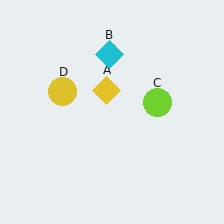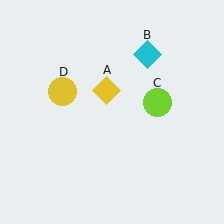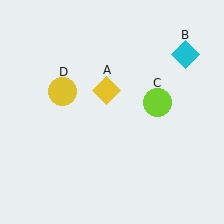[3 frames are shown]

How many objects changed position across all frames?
1 object changed position: cyan diamond (object B).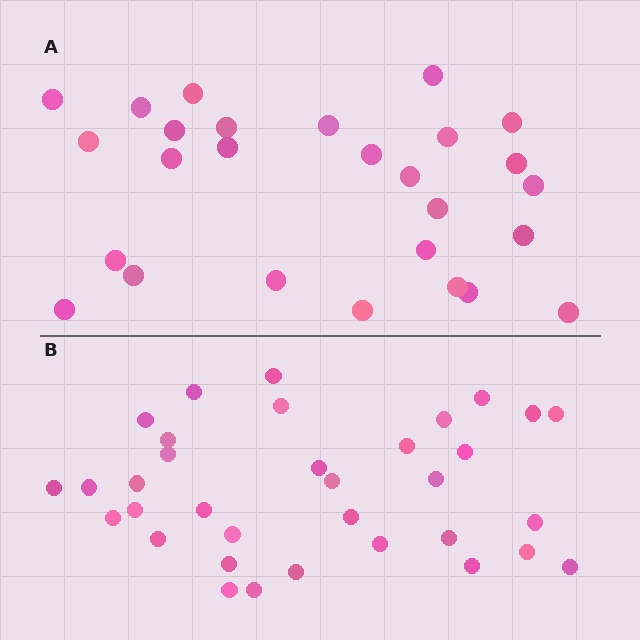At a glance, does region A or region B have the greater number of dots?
Region B (the bottom region) has more dots.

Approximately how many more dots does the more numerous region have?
Region B has roughly 8 or so more dots than region A.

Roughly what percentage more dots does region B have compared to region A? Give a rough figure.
About 25% more.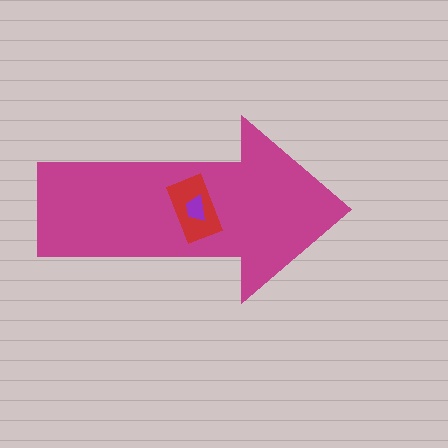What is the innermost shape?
The purple trapezoid.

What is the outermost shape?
The magenta arrow.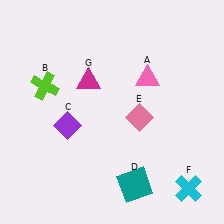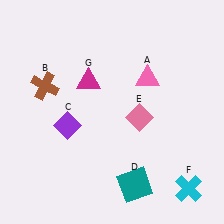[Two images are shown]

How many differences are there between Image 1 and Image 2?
There is 1 difference between the two images.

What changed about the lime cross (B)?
In Image 1, B is lime. In Image 2, it changed to brown.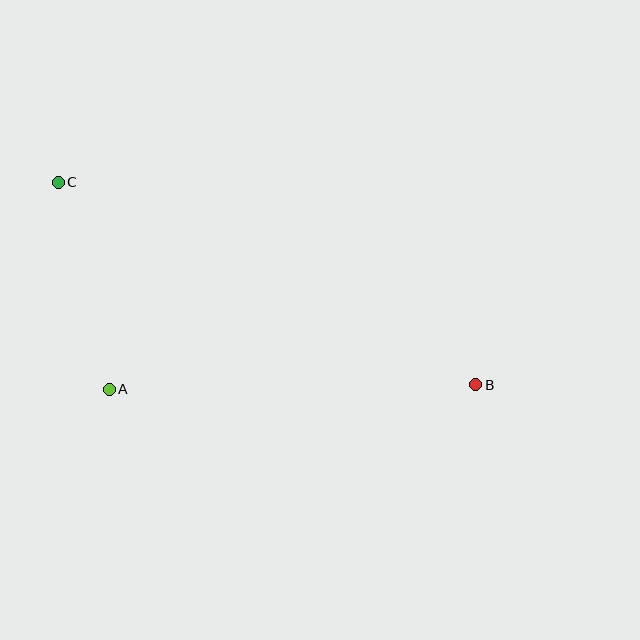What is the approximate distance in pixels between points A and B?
The distance between A and B is approximately 367 pixels.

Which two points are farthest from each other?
Points B and C are farthest from each other.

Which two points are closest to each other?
Points A and C are closest to each other.